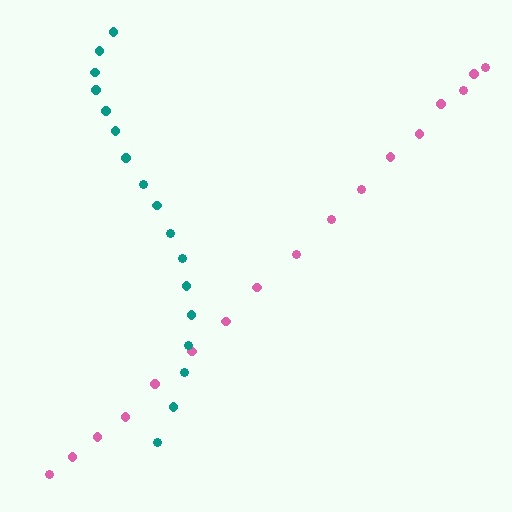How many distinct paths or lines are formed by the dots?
There are 2 distinct paths.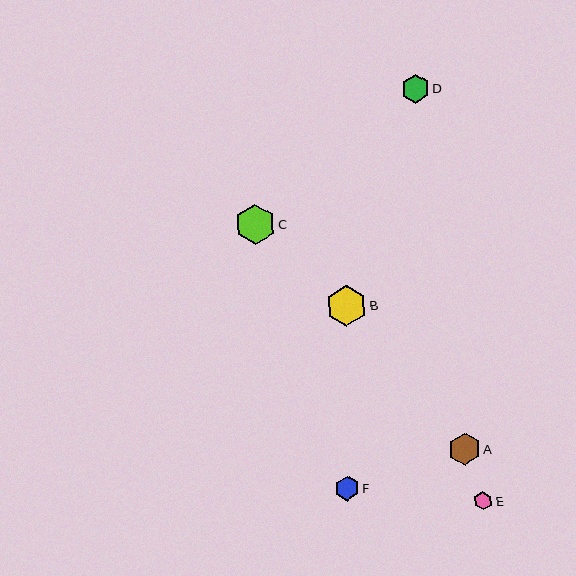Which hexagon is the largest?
Hexagon C is the largest with a size of approximately 41 pixels.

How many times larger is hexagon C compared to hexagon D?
Hexagon C is approximately 1.4 times the size of hexagon D.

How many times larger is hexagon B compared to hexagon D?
Hexagon B is approximately 1.4 times the size of hexagon D.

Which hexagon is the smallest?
Hexagon E is the smallest with a size of approximately 18 pixels.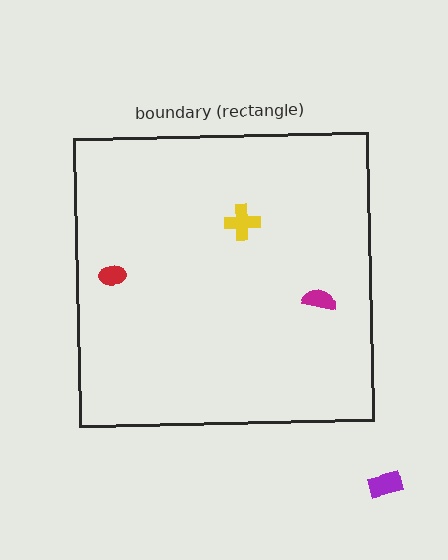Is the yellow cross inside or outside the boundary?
Inside.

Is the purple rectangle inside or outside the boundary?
Outside.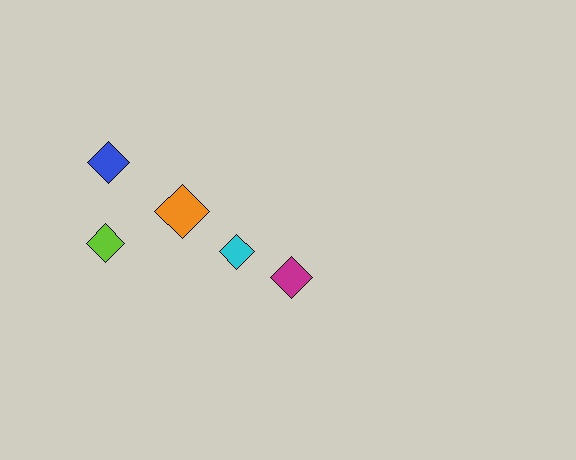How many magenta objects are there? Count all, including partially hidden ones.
There is 1 magenta object.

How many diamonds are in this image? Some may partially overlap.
There are 5 diamonds.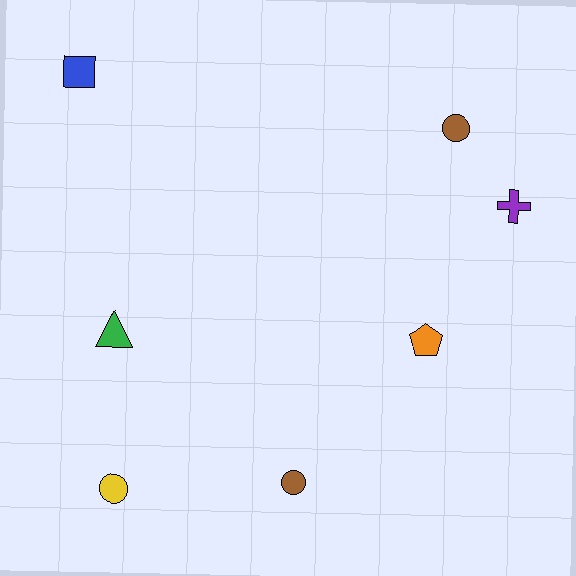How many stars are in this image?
There are no stars.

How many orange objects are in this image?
There is 1 orange object.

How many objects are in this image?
There are 7 objects.